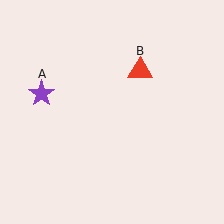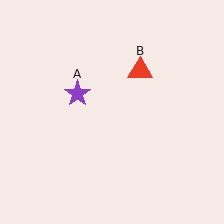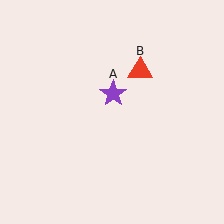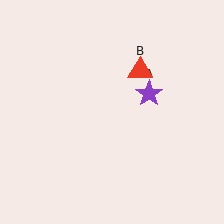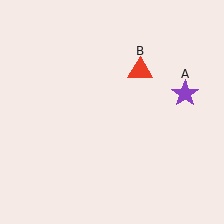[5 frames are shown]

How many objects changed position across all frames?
1 object changed position: purple star (object A).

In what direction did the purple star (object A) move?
The purple star (object A) moved right.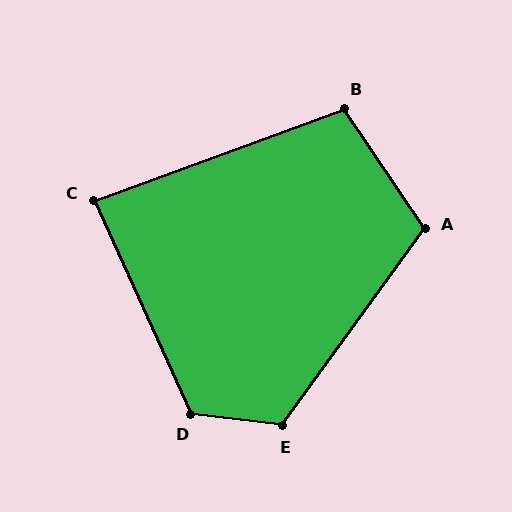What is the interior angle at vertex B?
Approximately 104 degrees (obtuse).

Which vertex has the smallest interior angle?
C, at approximately 86 degrees.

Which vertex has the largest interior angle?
D, at approximately 121 degrees.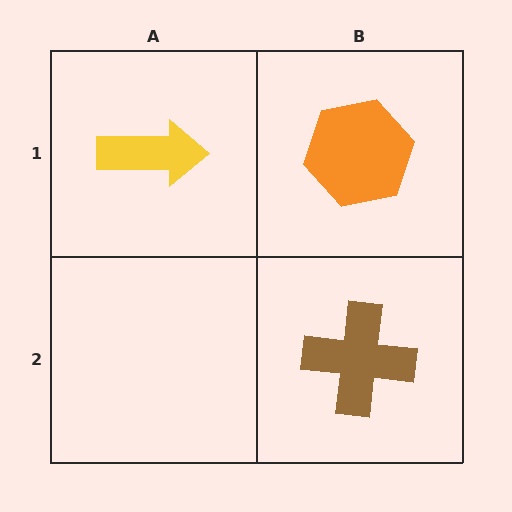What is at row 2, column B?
A brown cross.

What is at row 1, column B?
An orange hexagon.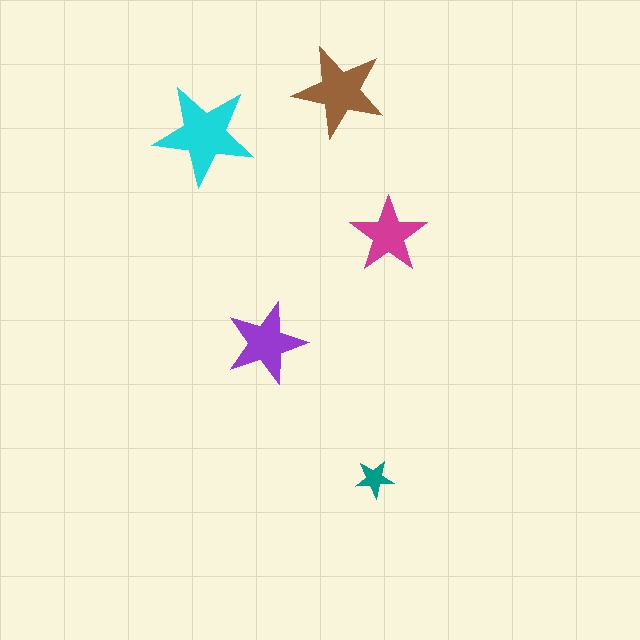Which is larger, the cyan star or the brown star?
The cyan one.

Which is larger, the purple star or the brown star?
The brown one.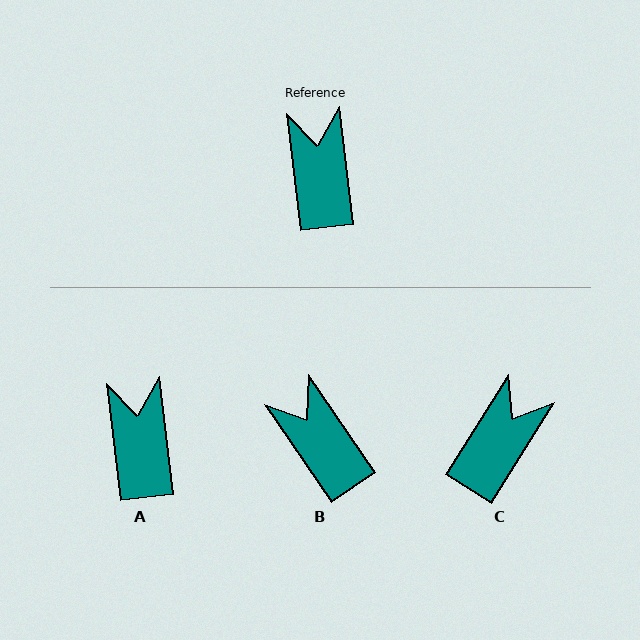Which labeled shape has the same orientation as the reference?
A.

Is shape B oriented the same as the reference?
No, it is off by about 28 degrees.